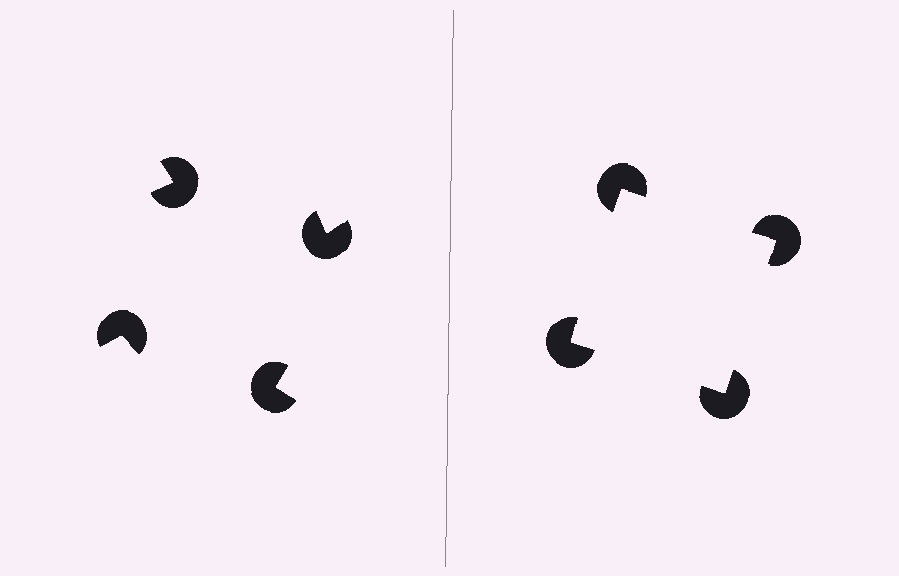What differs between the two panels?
The pac-man discs are positioned identically on both sides; only the wedge orientations differ. On the right they align to a square; on the left they are misaligned.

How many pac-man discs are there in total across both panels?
8 — 4 on each side.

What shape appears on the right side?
An illusory square.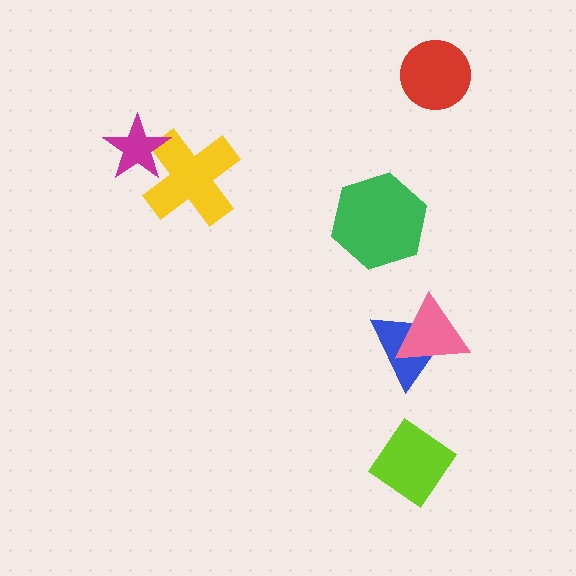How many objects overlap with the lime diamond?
0 objects overlap with the lime diamond.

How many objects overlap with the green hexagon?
0 objects overlap with the green hexagon.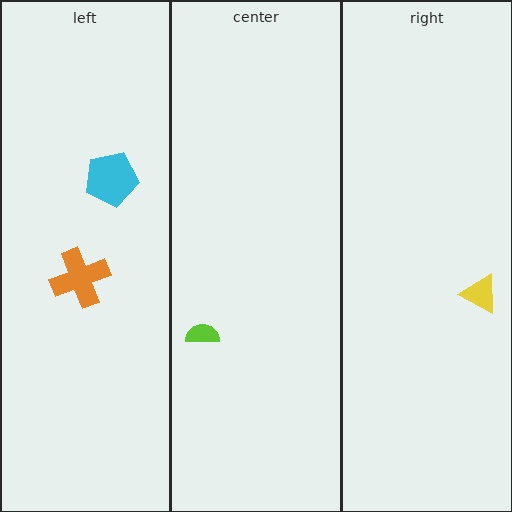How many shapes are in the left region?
2.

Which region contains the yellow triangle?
The right region.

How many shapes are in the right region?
1.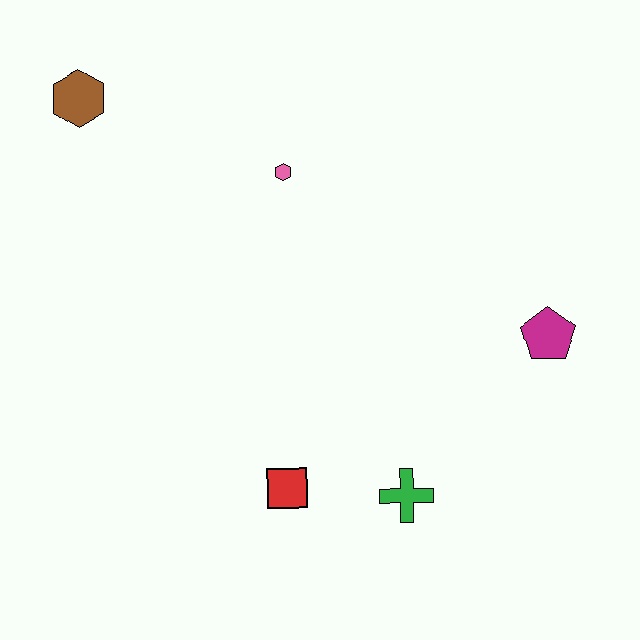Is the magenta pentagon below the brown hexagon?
Yes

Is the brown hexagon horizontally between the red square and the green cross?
No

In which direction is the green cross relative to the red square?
The green cross is to the right of the red square.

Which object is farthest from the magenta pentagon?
The brown hexagon is farthest from the magenta pentagon.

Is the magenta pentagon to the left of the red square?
No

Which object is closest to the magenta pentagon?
The green cross is closest to the magenta pentagon.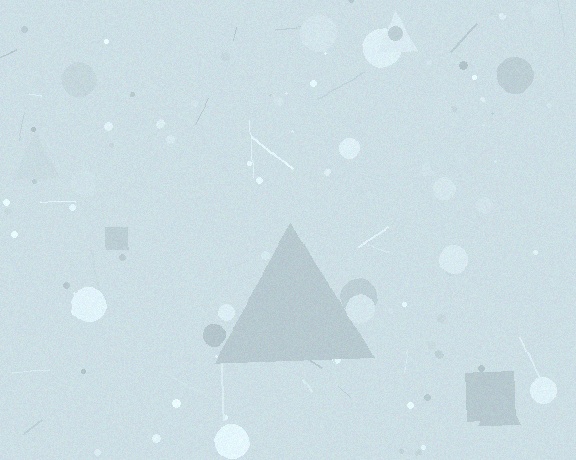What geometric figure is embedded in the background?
A triangle is embedded in the background.